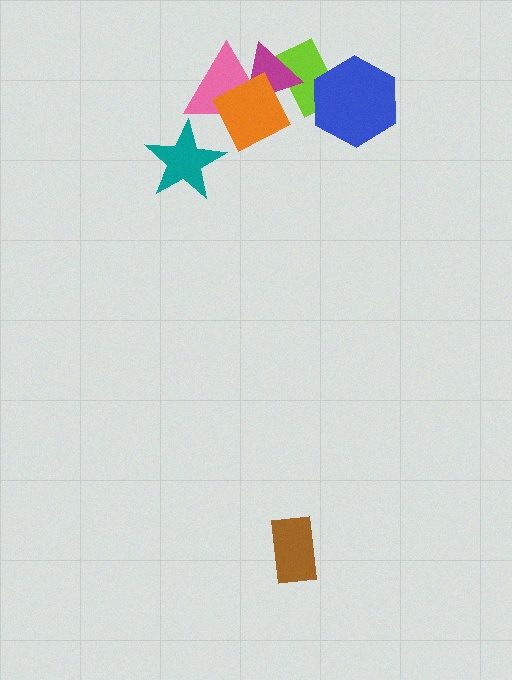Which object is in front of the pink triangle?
The orange diamond is in front of the pink triangle.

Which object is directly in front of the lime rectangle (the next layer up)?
The magenta triangle is directly in front of the lime rectangle.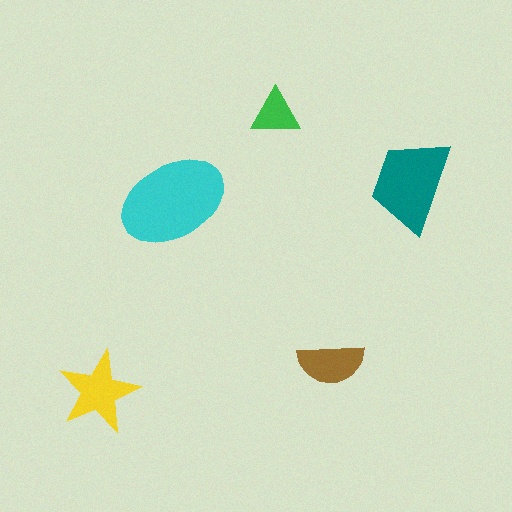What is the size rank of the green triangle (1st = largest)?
5th.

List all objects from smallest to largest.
The green triangle, the brown semicircle, the yellow star, the teal trapezoid, the cyan ellipse.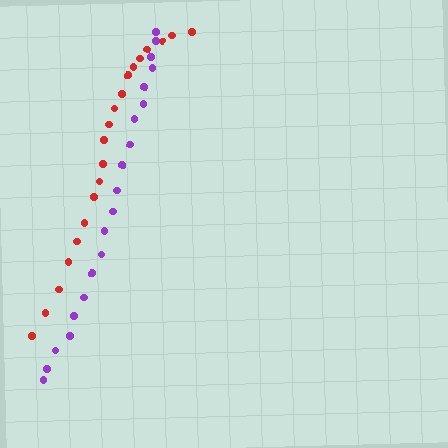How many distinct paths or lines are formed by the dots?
There are 2 distinct paths.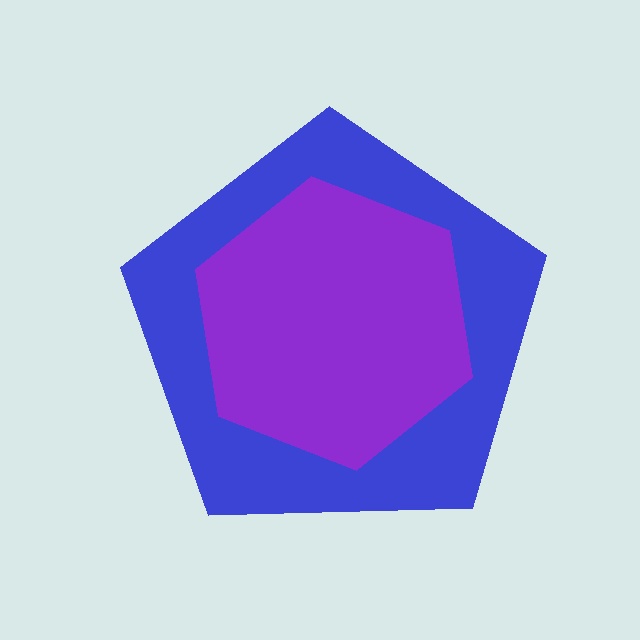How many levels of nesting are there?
2.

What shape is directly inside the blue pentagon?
The purple hexagon.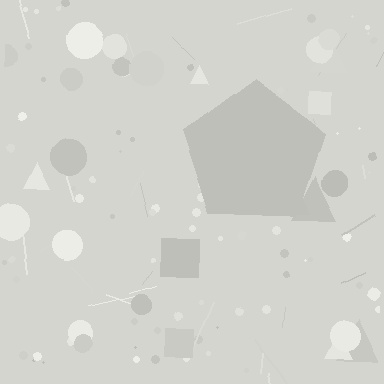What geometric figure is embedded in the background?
A pentagon is embedded in the background.